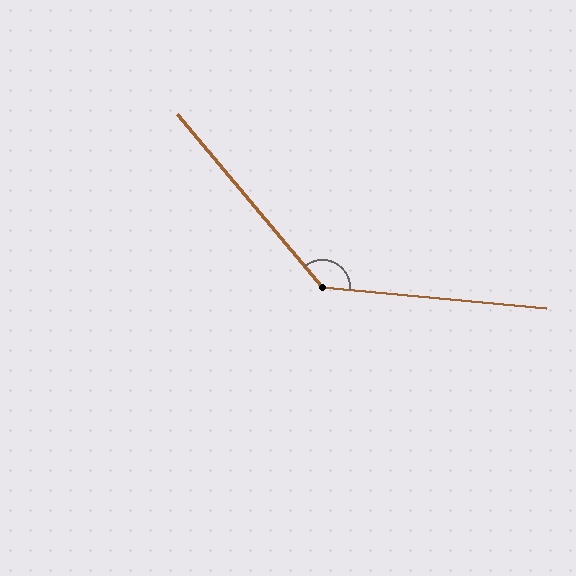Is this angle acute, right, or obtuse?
It is obtuse.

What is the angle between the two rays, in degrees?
Approximately 135 degrees.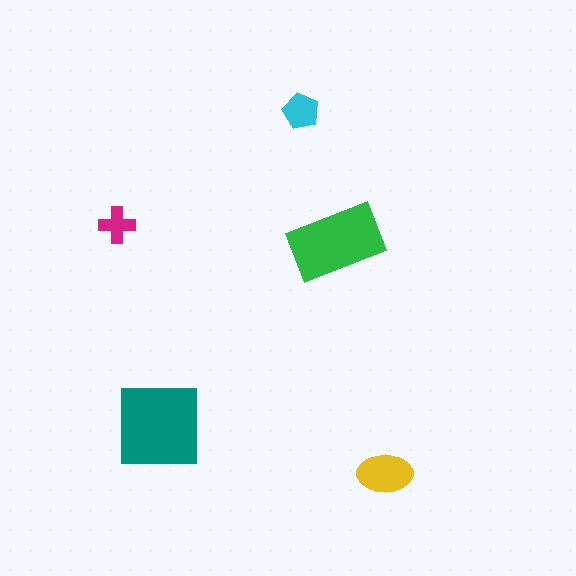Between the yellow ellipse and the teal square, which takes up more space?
The teal square.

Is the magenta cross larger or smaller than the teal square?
Smaller.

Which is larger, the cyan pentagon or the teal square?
The teal square.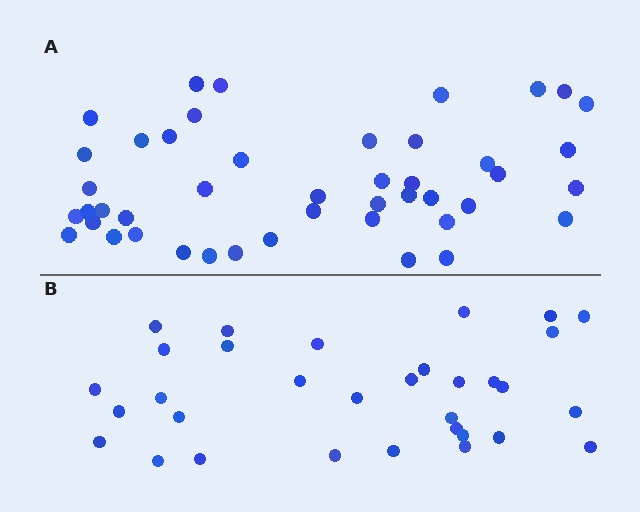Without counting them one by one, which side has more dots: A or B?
Region A (the top region) has more dots.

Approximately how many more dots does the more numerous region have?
Region A has approximately 15 more dots than region B.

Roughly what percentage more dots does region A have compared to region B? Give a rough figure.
About 40% more.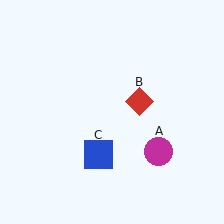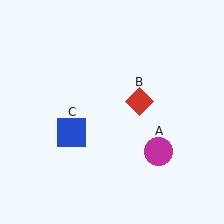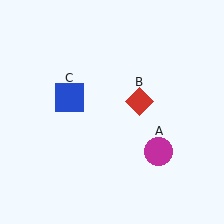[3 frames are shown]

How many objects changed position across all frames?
1 object changed position: blue square (object C).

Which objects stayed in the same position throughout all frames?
Magenta circle (object A) and red diamond (object B) remained stationary.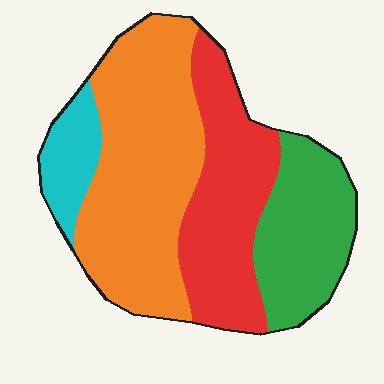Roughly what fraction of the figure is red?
Red covers about 30% of the figure.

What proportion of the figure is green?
Green covers roughly 20% of the figure.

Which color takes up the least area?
Cyan, at roughly 10%.